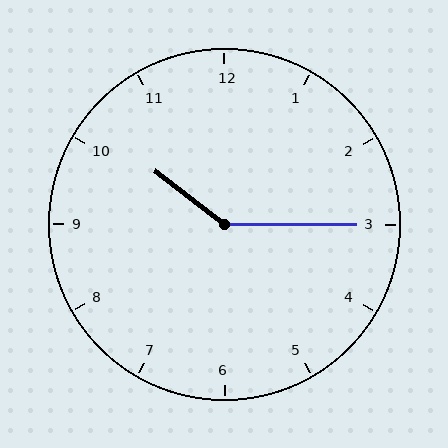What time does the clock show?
10:15.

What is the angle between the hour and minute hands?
Approximately 142 degrees.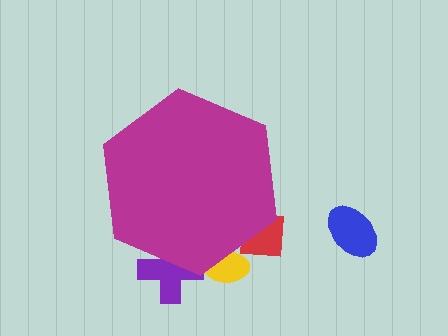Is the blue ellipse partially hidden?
No, the blue ellipse is fully visible.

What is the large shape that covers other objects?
A magenta hexagon.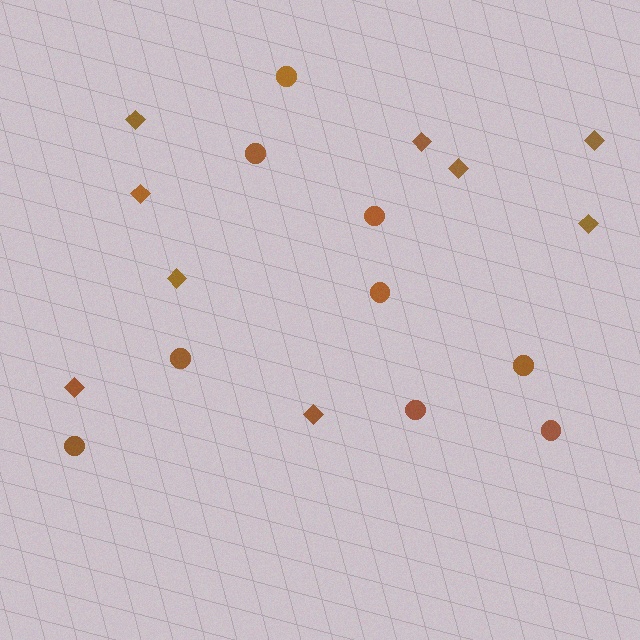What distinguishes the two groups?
There are 2 groups: one group of diamonds (9) and one group of circles (9).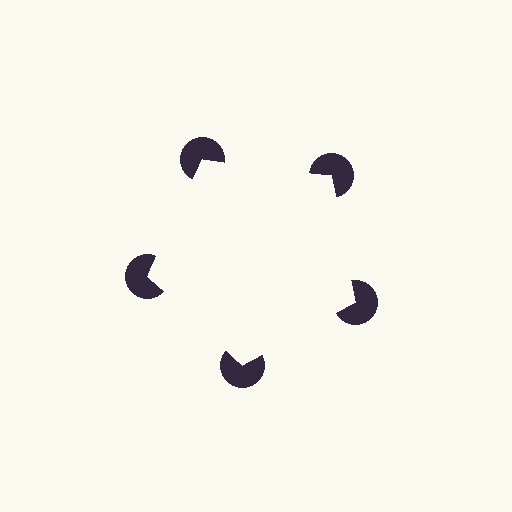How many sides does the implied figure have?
5 sides.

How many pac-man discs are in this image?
There are 5 — one at each vertex of the illusory pentagon.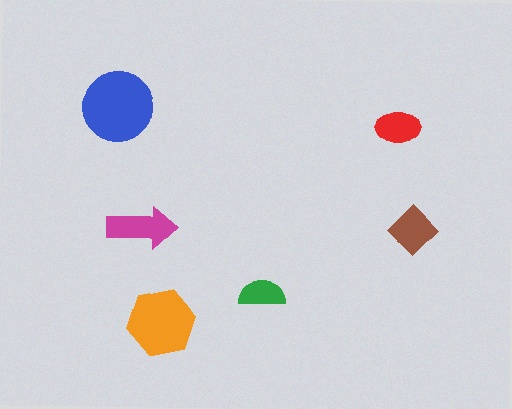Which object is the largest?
The blue circle.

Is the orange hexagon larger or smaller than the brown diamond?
Larger.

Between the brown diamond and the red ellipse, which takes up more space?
The brown diamond.